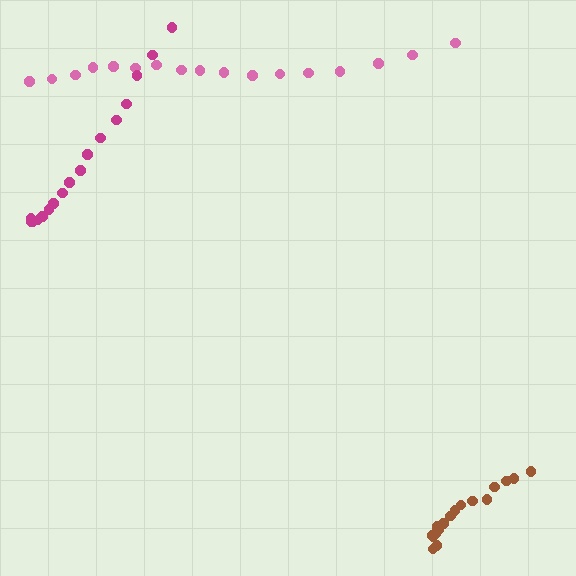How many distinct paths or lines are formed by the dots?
There are 3 distinct paths.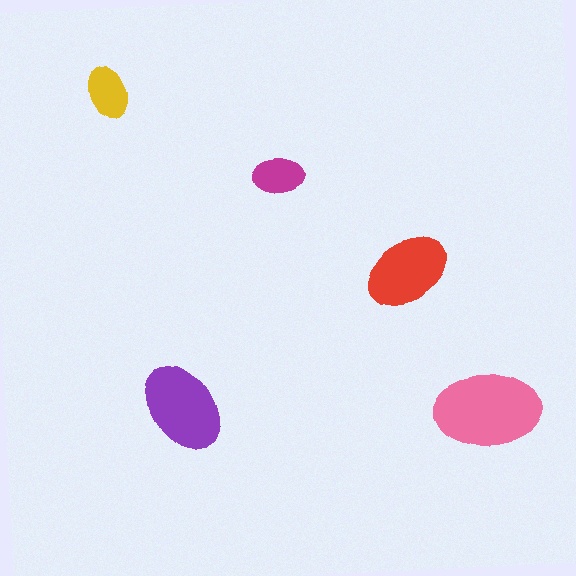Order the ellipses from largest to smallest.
the pink one, the purple one, the red one, the yellow one, the magenta one.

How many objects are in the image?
There are 5 objects in the image.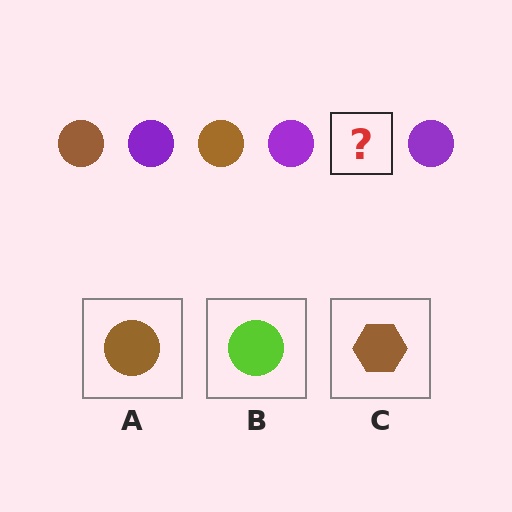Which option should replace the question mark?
Option A.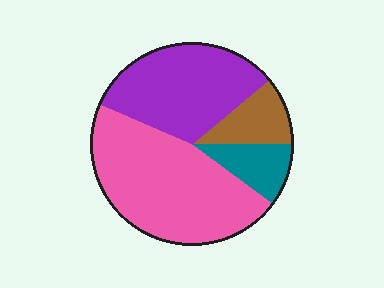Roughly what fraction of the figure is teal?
Teal takes up about one tenth (1/10) of the figure.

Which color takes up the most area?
Pink, at roughly 45%.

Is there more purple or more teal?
Purple.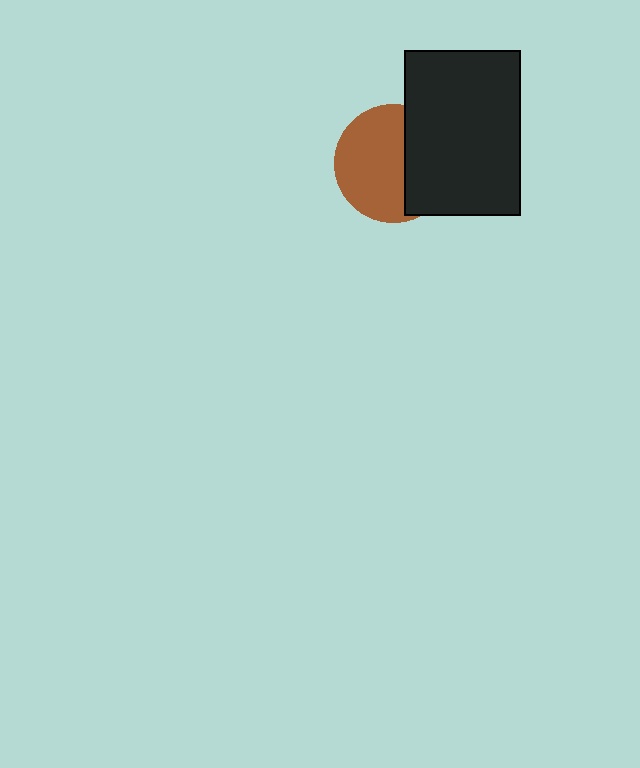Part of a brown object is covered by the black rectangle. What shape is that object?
It is a circle.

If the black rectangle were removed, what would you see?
You would see the complete brown circle.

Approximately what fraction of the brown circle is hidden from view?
Roughly 39% of the brown circle is hidden behind the black rectangle.